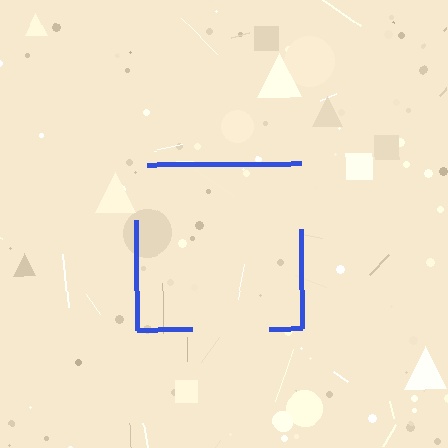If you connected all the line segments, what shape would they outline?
They would outline a square.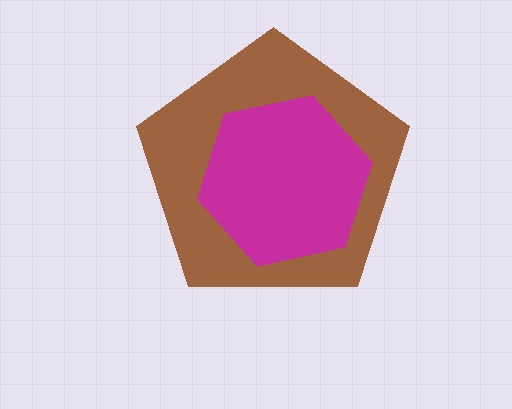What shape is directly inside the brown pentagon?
The magenta hexagon.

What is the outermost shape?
The brown pentagon.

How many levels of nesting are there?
2.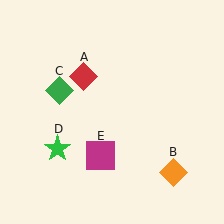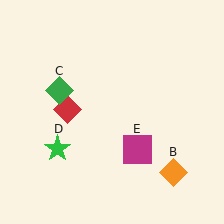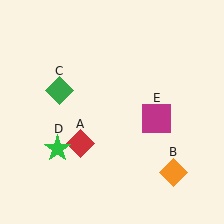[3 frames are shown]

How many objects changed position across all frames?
2 objects changed position: red diamond (object A), magenta square (object E).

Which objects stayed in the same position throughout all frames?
Orange diamond (object B) and green diamond (object C) and green star (object D) remained stationary.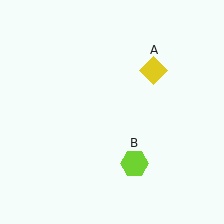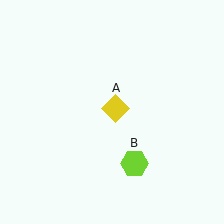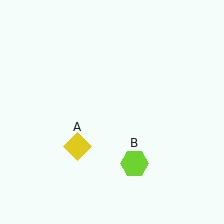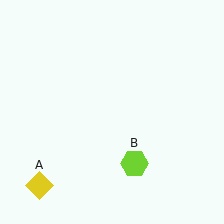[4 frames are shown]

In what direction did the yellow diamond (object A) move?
The yellow diamond (object A) moved down and to the left.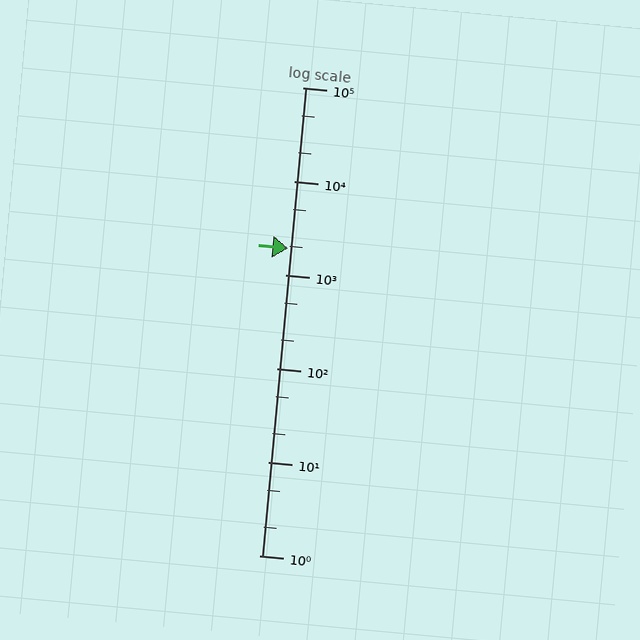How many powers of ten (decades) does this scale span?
The scale spans 5 decades, from 1 to 100000.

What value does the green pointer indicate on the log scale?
The pointer indicates approximately 1900.